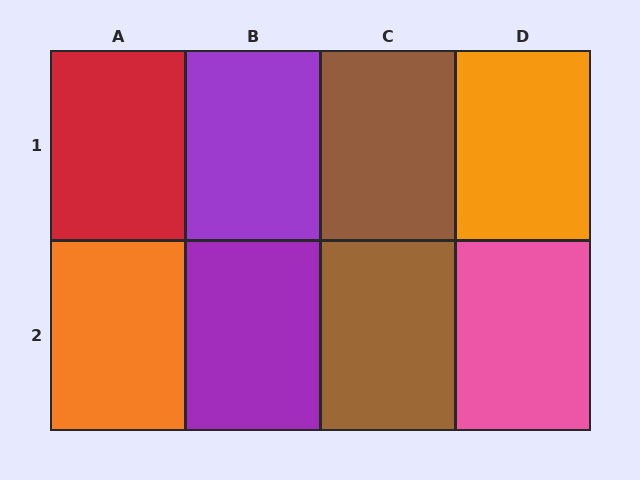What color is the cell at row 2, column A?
Orange.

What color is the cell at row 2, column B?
Purple.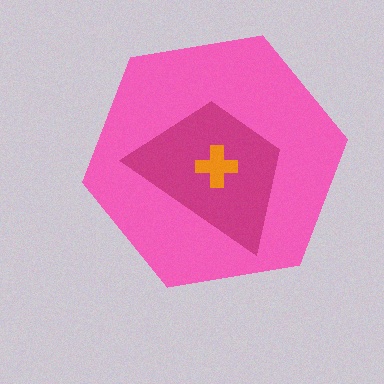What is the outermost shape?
The pink hexagon.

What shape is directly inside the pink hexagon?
The magenta trapezoid.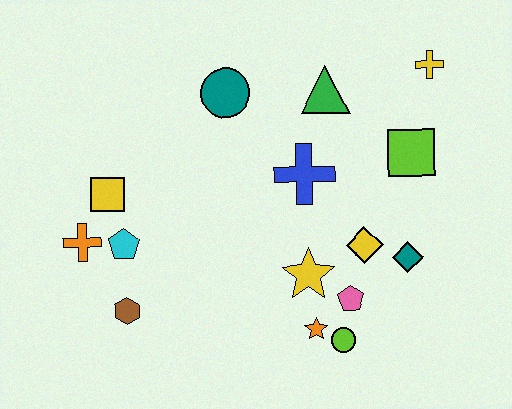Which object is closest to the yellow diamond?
The teal diamond is closest to the yellow diamond.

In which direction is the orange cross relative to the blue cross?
The orange cross is to the left of the blue cross.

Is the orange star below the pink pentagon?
Yes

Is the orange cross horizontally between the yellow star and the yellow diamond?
No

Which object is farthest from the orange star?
The yellow cross is farthest from the orange star.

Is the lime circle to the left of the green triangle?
No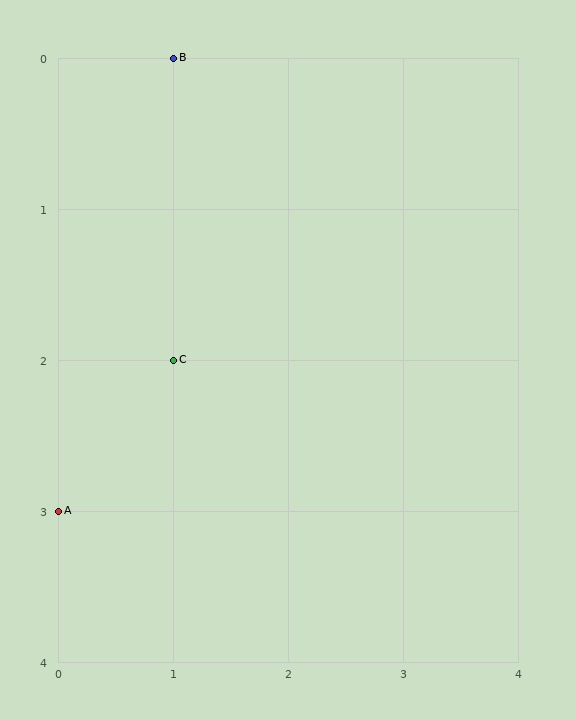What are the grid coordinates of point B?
Point B is at grid coordinates (1, 0).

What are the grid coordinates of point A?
Point A is at grid coordinates (0, 3).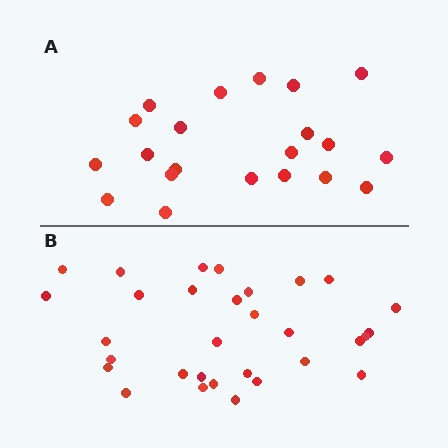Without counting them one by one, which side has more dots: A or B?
Region B (the bottom region) has more dots.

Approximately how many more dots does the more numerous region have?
Region B has roughly 10 or so more dots than region A.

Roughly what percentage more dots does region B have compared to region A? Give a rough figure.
About 50% more.